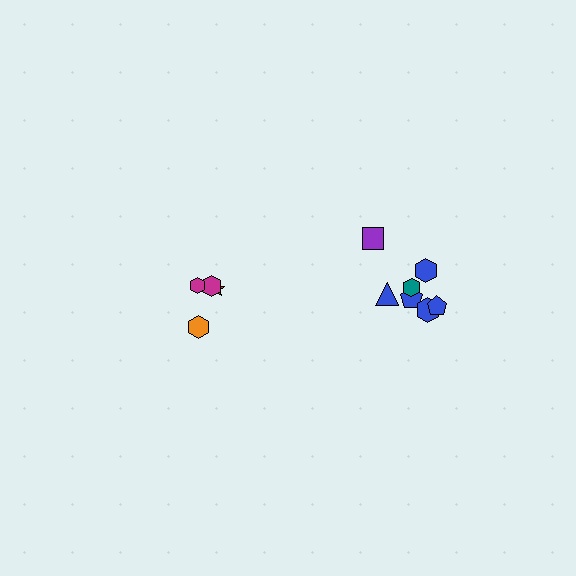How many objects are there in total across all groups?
There are 11 objects.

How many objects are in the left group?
There are 4 objects.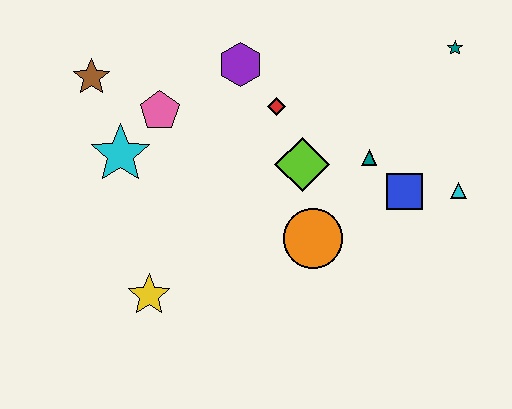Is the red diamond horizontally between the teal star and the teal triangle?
No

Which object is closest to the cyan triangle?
The blue square is closest to the cyan triangle.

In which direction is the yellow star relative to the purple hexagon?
The yellow star is below the purple hexagon.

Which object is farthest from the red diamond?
The yellow star is farthest from the red diamond.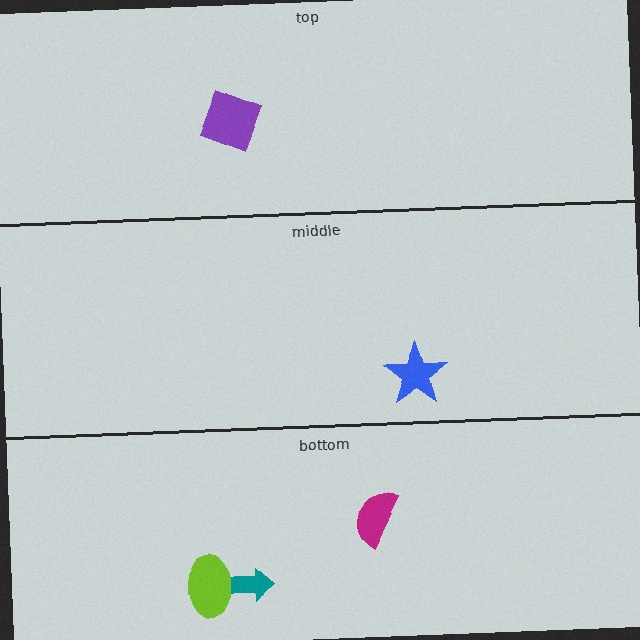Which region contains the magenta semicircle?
The bottom region.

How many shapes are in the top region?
1.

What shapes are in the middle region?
The blue star.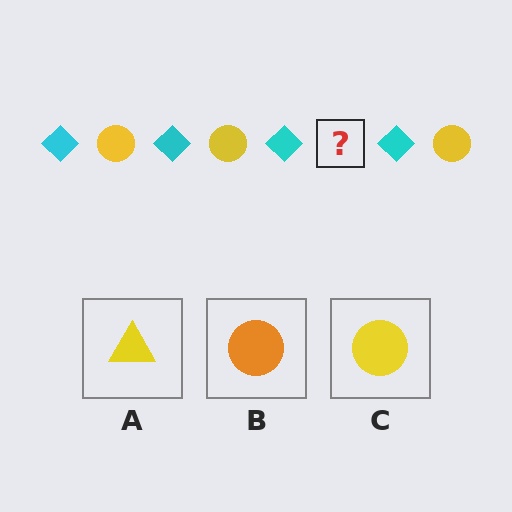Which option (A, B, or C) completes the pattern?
C.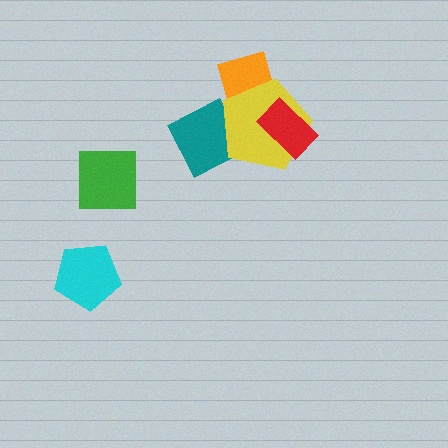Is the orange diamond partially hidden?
Yes, it is partially covered by another shape.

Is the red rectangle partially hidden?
No, no other shape covers it.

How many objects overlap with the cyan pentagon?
0 objects overlap with the cyan pentagon.